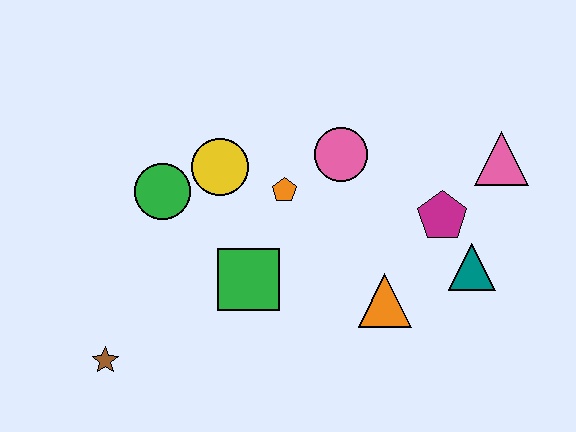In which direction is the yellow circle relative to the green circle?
The yellow circle is to the right of the green circle.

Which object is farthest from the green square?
The pink triangle is farthest from the green square.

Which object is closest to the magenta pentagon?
The teal triangle is closest to the magenta pentagon.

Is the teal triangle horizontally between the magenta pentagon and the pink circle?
No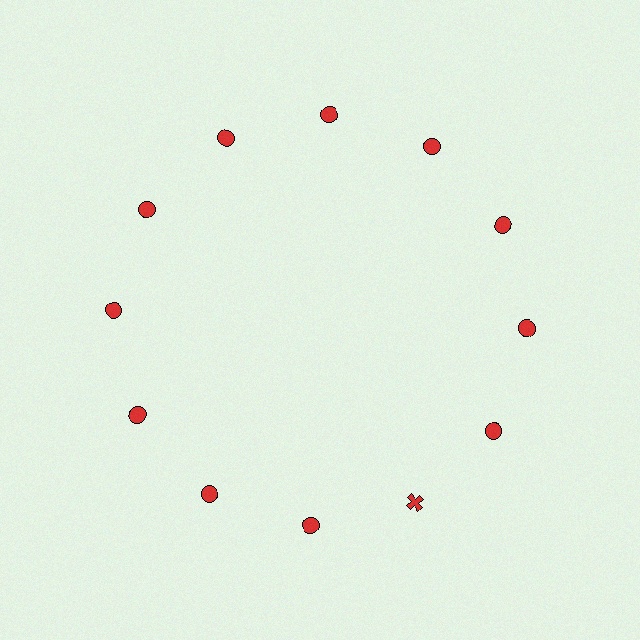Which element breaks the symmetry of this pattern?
The red cross at roughly the 5 o'clock position breaks the symmetry. All other shapes are red circles.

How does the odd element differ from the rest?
It has a different shape: cross instead of circle.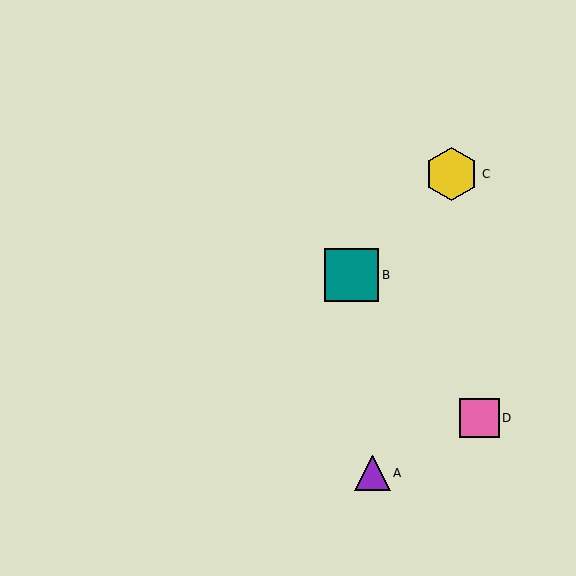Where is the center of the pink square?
The center of the pink square is at (479, 418).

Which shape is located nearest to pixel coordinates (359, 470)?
The purple triangle (labeled A) at (373, 473) is nearest to that location.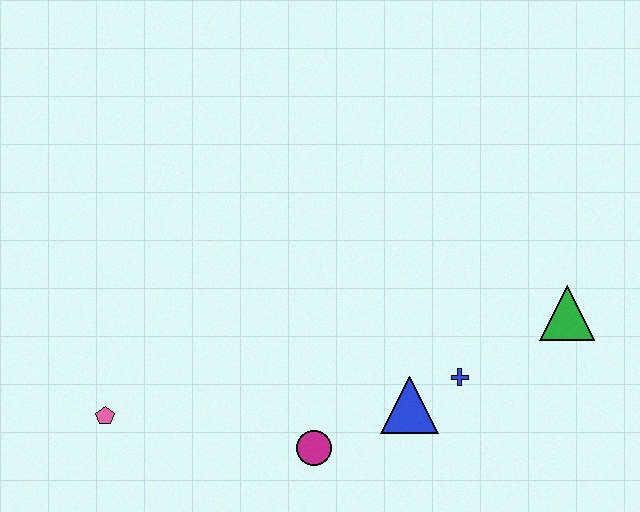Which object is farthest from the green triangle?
The pink pentagon is farthest from the green triangle.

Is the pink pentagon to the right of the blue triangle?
No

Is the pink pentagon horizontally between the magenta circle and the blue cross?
No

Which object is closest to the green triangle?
The blue cross is closest to the green triangle.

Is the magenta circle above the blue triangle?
No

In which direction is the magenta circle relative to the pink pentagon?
The magenta circle is to the right of the pink pentagon.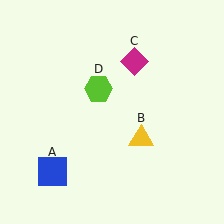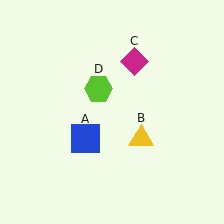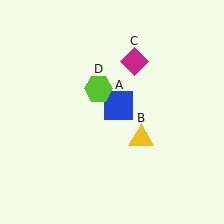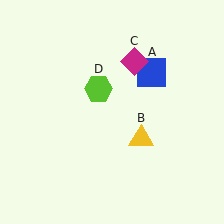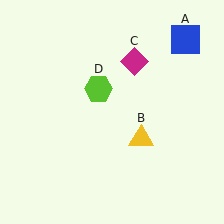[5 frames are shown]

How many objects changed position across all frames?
1 object changed position: blue square (object A).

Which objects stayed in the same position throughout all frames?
Yellow triangle (object B) and magenta diamond (object C) and lime hexagon (object D) remained stationary.